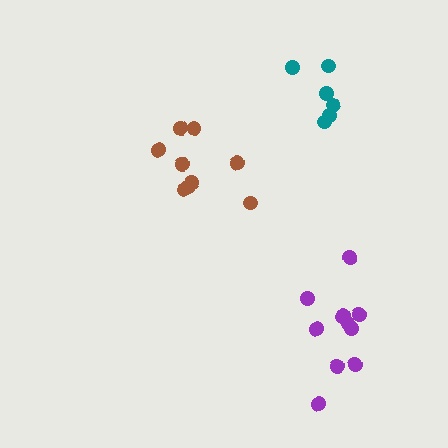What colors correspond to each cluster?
The clusters are colored: brown, teal, purple.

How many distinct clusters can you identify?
There are 3 distinct clusters.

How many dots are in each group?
Group 1: 9 dots, Group 2: 6 dots, Group 3: 11 dots (26 total).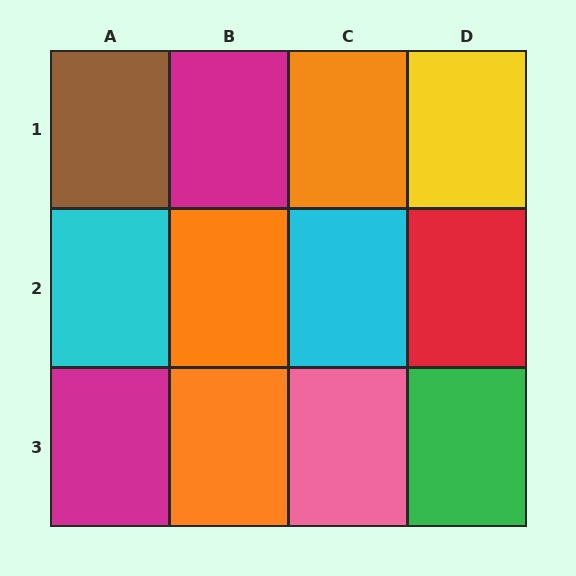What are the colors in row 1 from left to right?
Brown, magenta, orange, yellow.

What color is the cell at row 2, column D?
Red.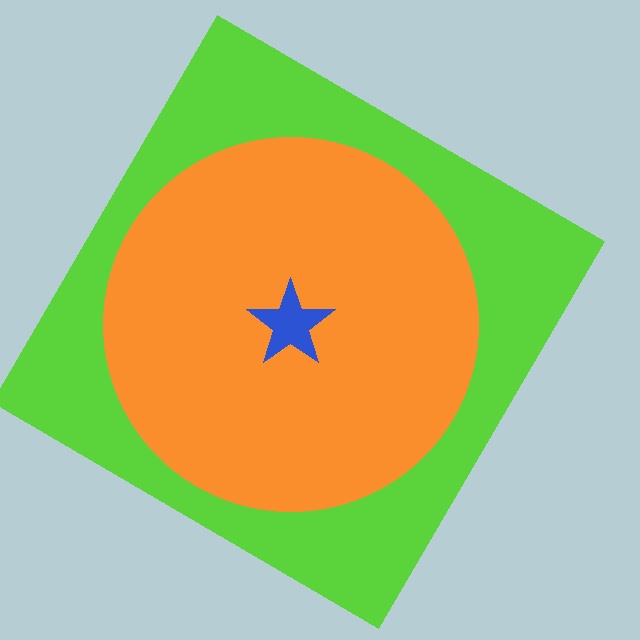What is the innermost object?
The blue star.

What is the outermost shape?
The lime diamond.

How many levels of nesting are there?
3.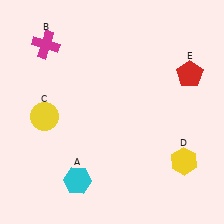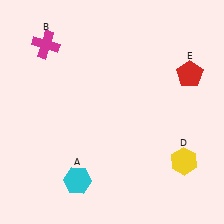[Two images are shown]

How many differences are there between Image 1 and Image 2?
There is 1 difference between the two images.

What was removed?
The yellow circle (C) was removed in Image 2.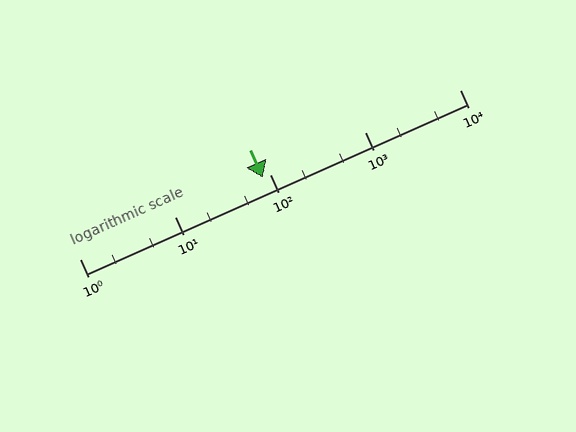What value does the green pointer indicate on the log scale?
The pointer indicates approximately 84.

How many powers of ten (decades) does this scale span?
The scale spans 4 decades, from 1 to 10000.